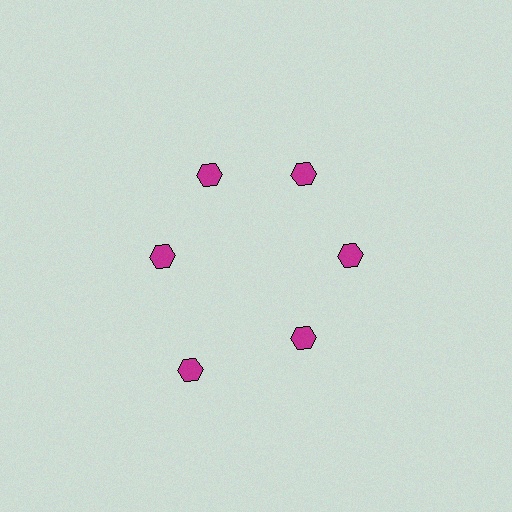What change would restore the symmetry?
The symmetry would be restored by moving it inward, back onto the ring so that all 6 hexagons sit at equal angles and equal distance from the center.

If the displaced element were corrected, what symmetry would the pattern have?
It would have 6-fold rotational symmetry — the pattern would map onto itself every 60 degrees.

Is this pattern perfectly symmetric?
No. The 6 magenta hexagons are arranged in a ring, but one element near the 7 o'clock position is pushed outward from the center, breaking the 6-fold rotational symmetry.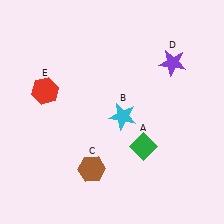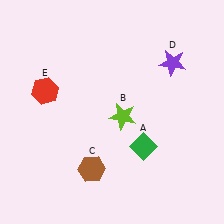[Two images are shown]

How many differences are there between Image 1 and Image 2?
There is 1 difference between the two images.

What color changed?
The star (B) changed from cyan in Image 1 to lime in Image 2.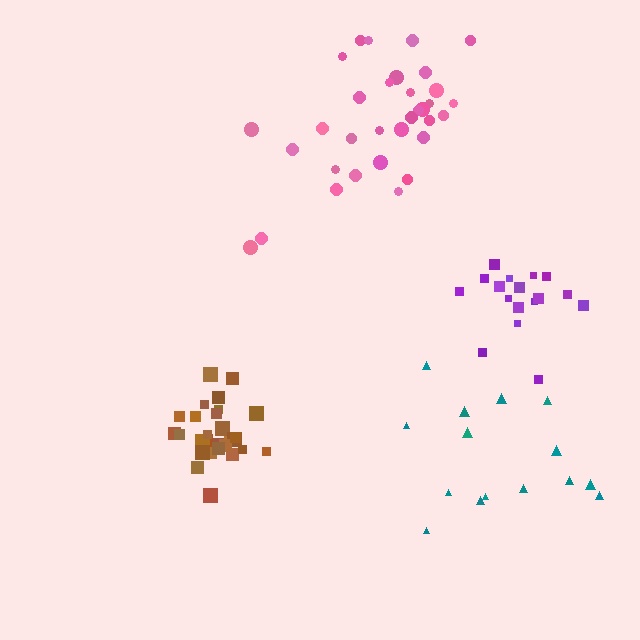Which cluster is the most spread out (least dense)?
Teal.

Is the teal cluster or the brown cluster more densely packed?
Brown.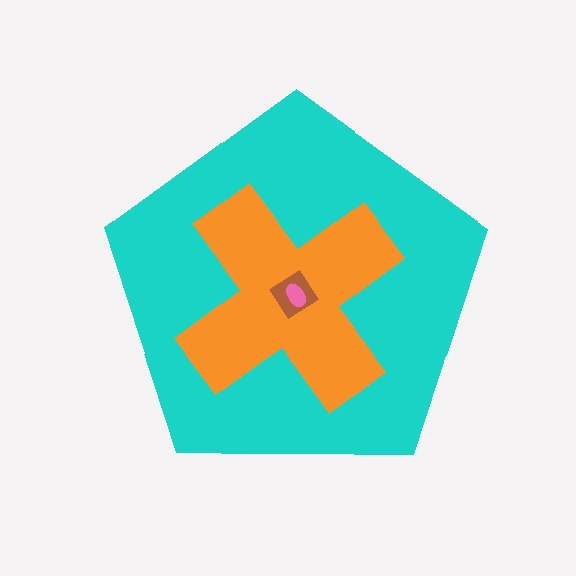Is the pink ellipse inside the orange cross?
Yes.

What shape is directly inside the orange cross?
The brown diamond.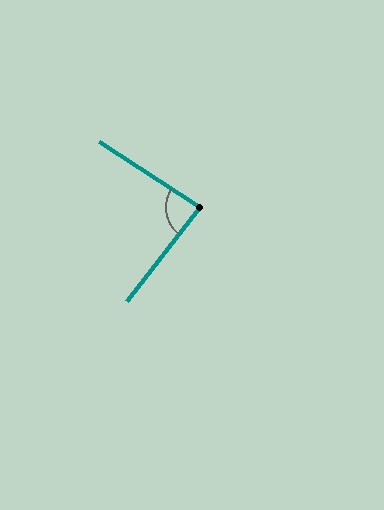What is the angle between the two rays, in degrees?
Approximately 85 degrees.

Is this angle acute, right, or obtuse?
It is approximately a right angle.